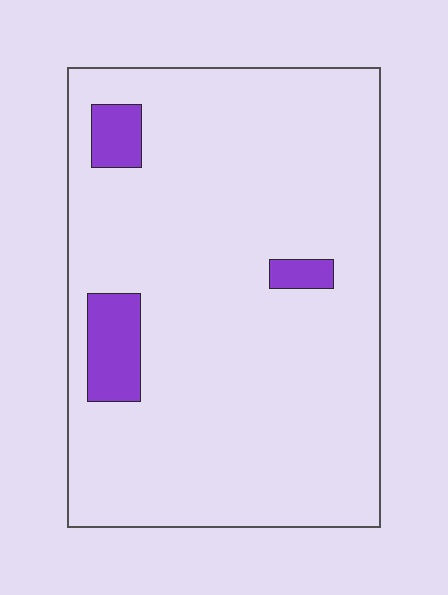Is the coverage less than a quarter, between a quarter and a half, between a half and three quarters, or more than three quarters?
Less than a quarter.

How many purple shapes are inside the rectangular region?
3.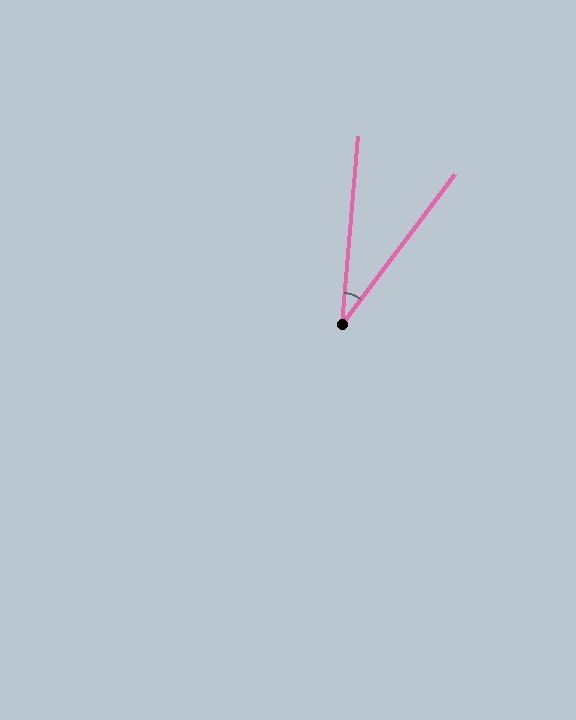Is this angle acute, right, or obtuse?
It is acute.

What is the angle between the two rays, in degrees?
Approximately 32 degrees.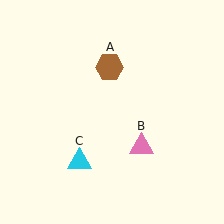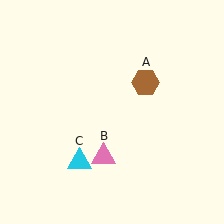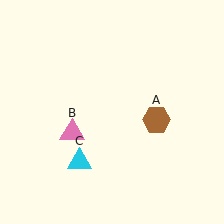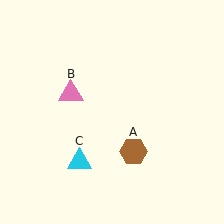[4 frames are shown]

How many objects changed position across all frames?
2 objects changed position: brown hexagon (object A), pink triangle (object B).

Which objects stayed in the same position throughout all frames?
Cyan triangle (object C) remained stationary.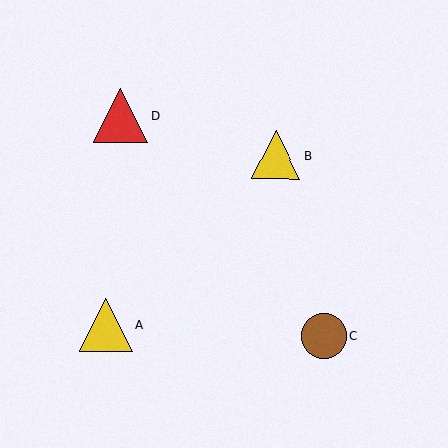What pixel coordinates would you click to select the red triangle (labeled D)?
Click at (120, 116) to select the red triangle D.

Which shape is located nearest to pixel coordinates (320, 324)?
The brown circle (labeled C) at (324, 336) is nearest to that location.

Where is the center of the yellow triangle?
The center of the yellow triangle is at (276, 155).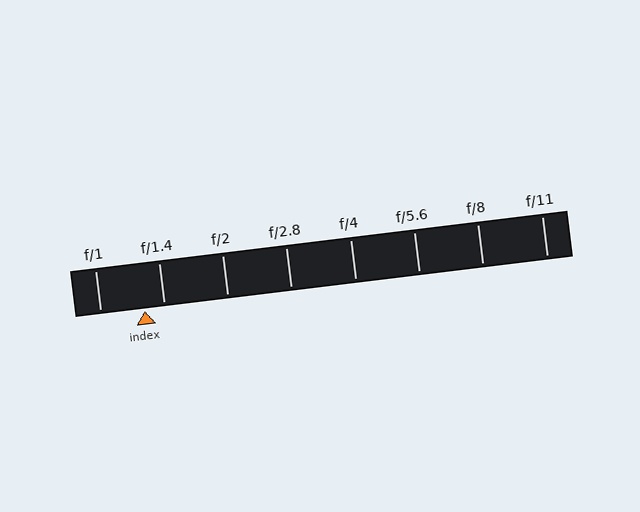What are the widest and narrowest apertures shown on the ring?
The widest aperture shown is f/1 and the narrowest is f/11.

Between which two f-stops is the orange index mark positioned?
The index mark is between f/1 and f/1.4.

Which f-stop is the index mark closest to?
The index mark is closest to f/1.4.